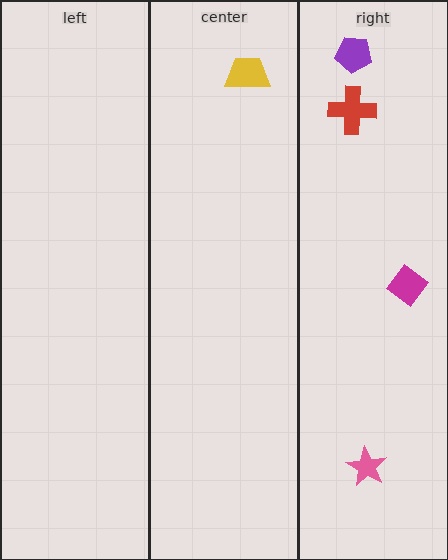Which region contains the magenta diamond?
The right region.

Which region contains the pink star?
The right region.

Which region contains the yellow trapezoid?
The center region.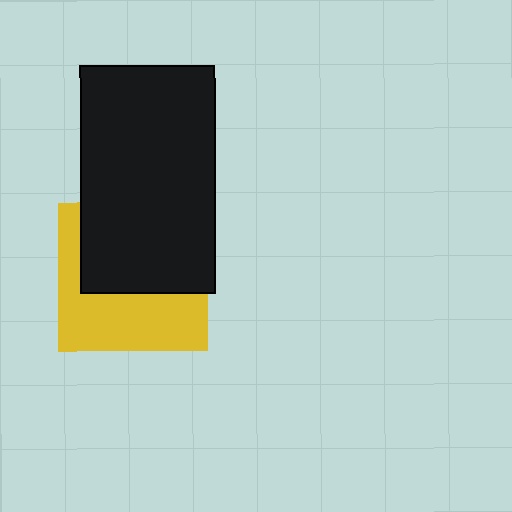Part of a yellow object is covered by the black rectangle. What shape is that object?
It is a square.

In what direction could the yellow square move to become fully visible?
The yellow square could move down. That would shift it out from behind the black rectangle entirely.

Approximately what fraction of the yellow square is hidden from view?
Roughly 52% of the yellow square is hidden behind the black rectangle.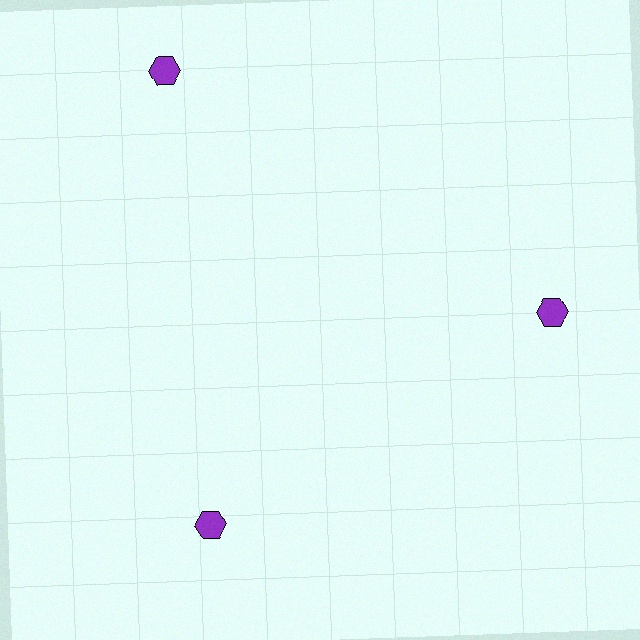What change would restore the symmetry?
The symmetry would be restored by moving it inward, back onto the ring so that all 3 hexagons sit at equal angles and equal distance from the center.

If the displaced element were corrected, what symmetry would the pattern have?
It would have 3-fold rotational symmetry — the pattern would map onto itself every 120 degrees.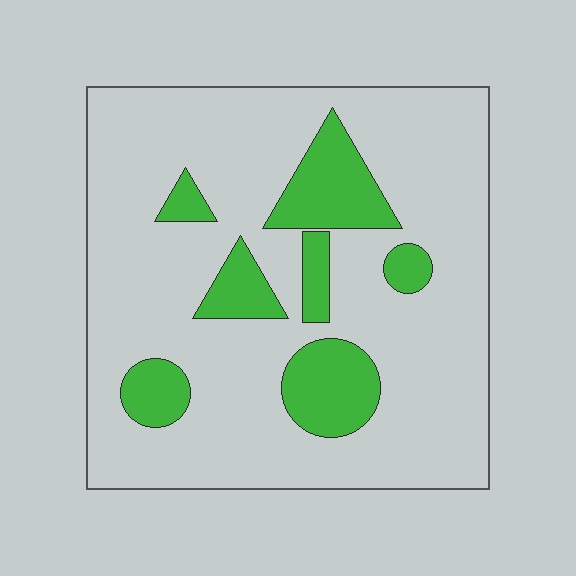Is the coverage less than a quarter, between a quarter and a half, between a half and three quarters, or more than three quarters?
Less than a quarter.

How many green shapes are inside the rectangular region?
7.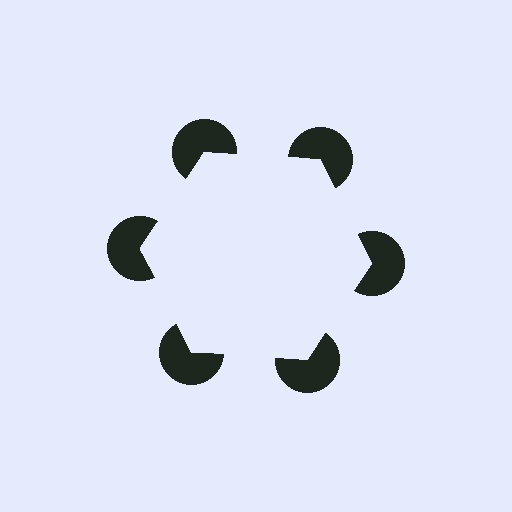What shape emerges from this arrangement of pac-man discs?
An illusory hexagon — its edges are inferred from the aligned wedge cuts in the pac-man discs, not physically drawn.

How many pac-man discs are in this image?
There are 6 — one at each vertex of the illusory hexagon.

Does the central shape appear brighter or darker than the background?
It typically appears slightly brighter than the background, even though no actual brightness change is drawn.